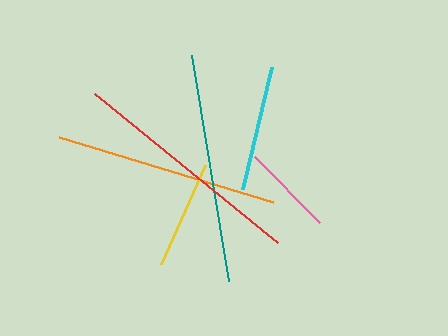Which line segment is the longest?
The red line is the longest at approximately 236 pixels.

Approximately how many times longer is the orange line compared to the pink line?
The orange line is approximately 2.4 times the length of the pink line.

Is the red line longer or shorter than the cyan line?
The red line is longer than the cyan line.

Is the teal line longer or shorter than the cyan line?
The teal line is longer than the cyan line.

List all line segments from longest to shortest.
From longest to shortest: red, teal, orange, cyan, yellow, pink.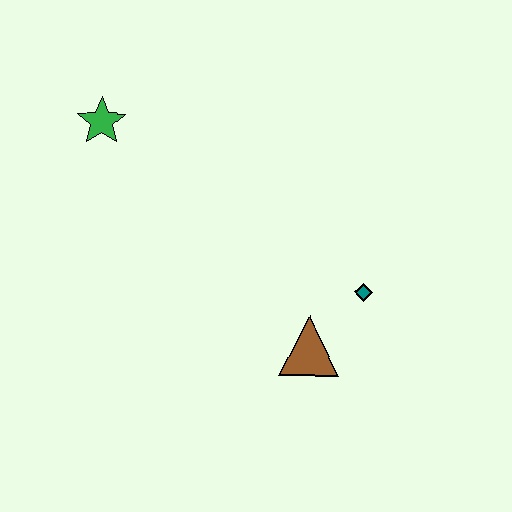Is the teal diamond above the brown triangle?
Yes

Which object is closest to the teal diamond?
The brown triangle is closest to the teal diamond.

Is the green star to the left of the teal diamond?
Yes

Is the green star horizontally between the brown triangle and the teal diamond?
No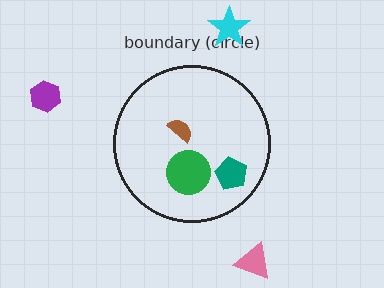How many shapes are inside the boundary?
3 inside, 3 outside.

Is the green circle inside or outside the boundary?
Inside.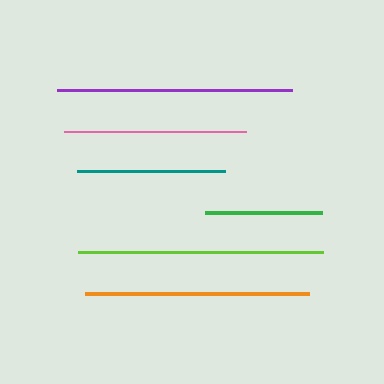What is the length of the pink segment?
The pink segment is approximately 182 pixels long.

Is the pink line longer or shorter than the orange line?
The orange line is longer than the pink line.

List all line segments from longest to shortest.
From longest to shortest: lime, purple, orange, pink, teal, green.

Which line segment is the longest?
The lime line is the longest at approximately 245 pixels.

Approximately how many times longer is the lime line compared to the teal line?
The lime line is approximately 1.7 times the length of the teal line.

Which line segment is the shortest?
The green line is the shortest at approximately 117 pixels.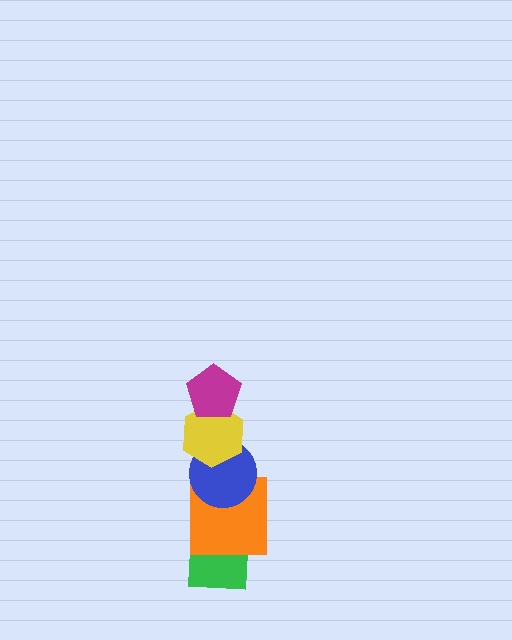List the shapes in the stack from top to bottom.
From top to bottom: the magenta pentagon, the yellow hexagon, the blue circle, the orange square, the green square.